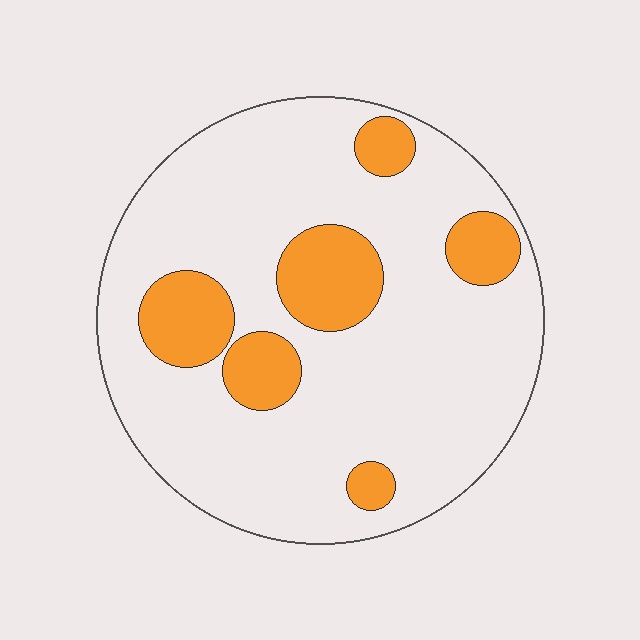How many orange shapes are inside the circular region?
6.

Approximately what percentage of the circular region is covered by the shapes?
Approximately 20%.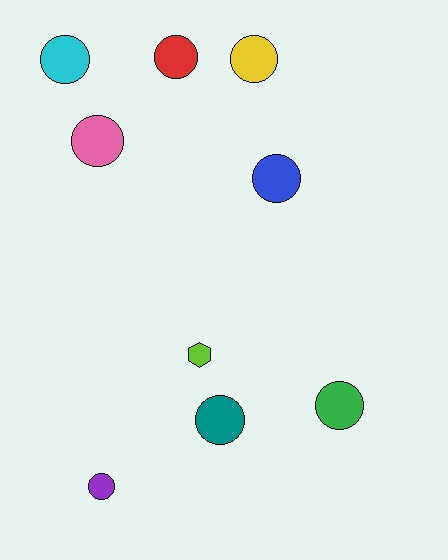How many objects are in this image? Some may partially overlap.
There are 9 objects.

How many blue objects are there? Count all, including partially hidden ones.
There is 1 blue object.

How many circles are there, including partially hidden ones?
There are 8 circles.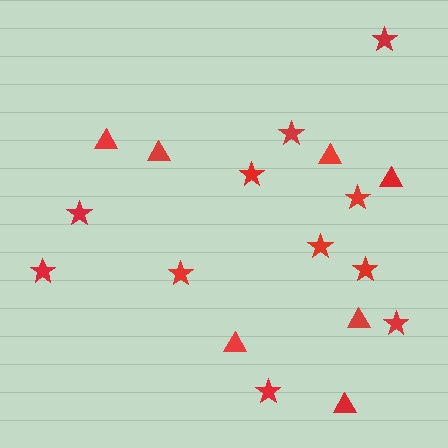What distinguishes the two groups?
There are 2 groups: one group of stars (11) and one group of triangles (7).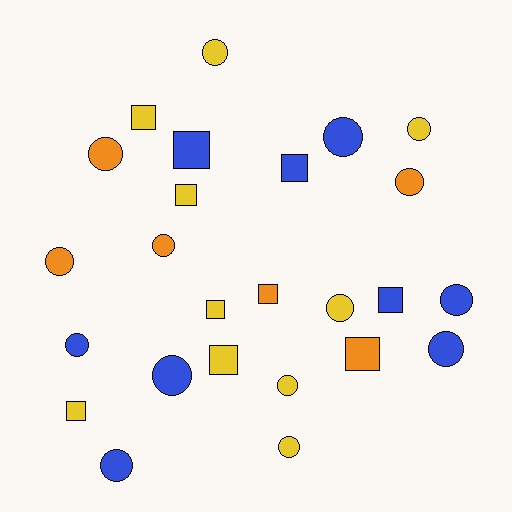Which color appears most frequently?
Yellow, with 10 objects.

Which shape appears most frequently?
Circle, with 15 objects.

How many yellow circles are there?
There are 5 yellow circles.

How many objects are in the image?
There are 25 objects.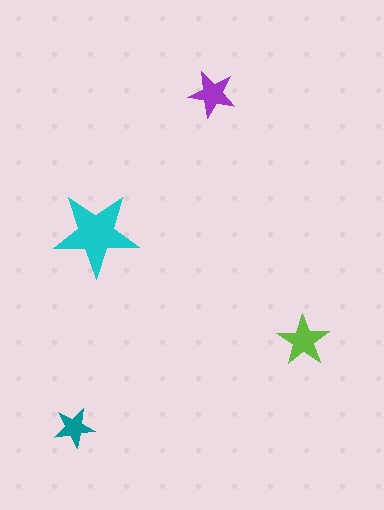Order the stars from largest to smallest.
the cyan one, the lime one, the purple one, the teal one.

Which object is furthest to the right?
The lime star is rightmost.